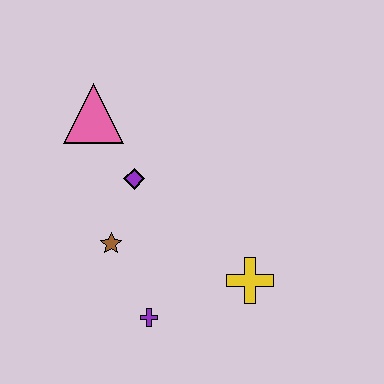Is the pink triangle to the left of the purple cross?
Yes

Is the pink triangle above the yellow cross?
Yes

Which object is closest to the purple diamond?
The brown star is closest to the purple diamond.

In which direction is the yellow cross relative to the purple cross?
The yellow cross is to the right of the purple cross.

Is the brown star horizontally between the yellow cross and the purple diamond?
No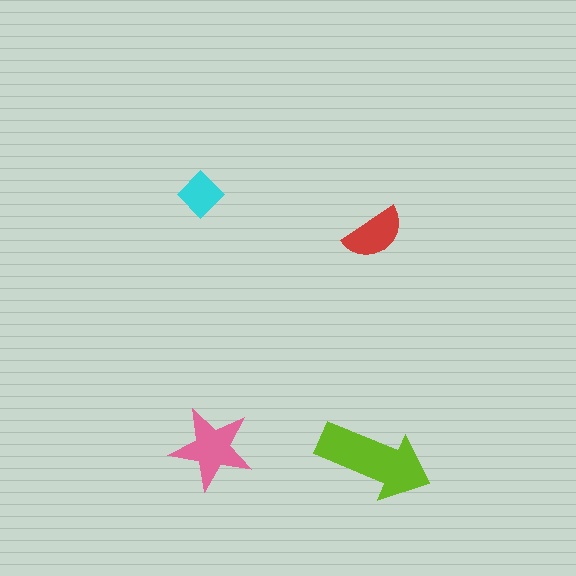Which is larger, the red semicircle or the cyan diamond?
The red semicircle.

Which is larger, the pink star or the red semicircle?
The pink star.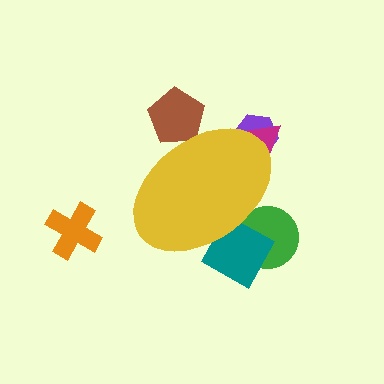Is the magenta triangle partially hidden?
Yes, the magenta triangle is partially hidden behind the yellow ellipse.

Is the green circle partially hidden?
Yes, the green circle is partially hidden behind the yellow ellipse.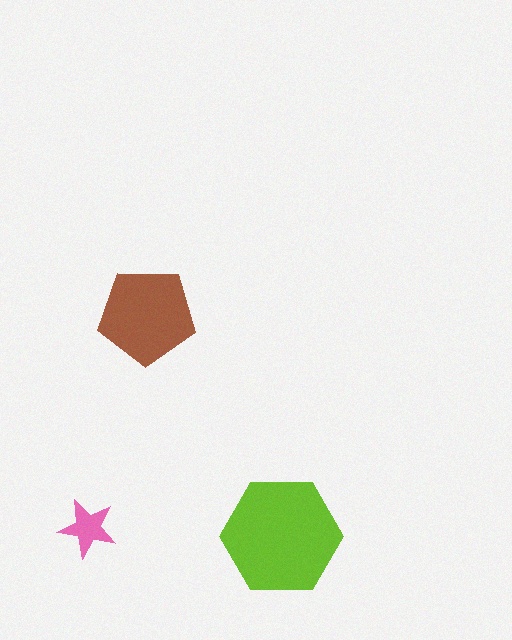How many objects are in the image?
There are 3 objects in the image.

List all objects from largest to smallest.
The lime hexagon, the brown pentagon, the pink star.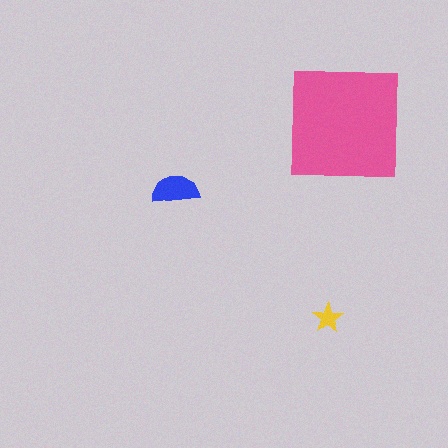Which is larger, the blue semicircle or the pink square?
The pink square.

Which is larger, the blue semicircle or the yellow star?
The blue semicircle.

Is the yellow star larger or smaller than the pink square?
Smaller.